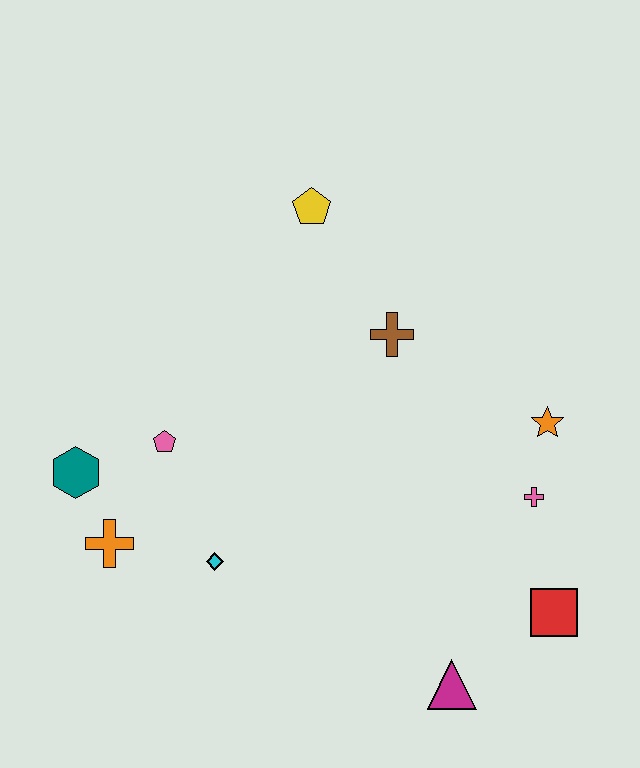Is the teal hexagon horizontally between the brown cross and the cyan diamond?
No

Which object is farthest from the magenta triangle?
The yellow pentagon is farthest from the magenta triangle.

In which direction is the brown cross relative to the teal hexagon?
The brown cross is to the right of the teal hexagon.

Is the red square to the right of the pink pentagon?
Yes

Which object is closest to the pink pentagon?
The teal hexagon is closest to the pink pentagon.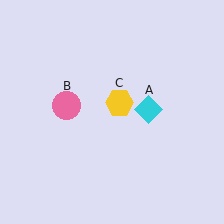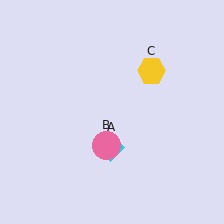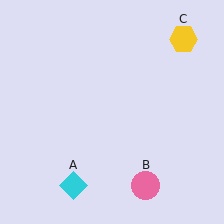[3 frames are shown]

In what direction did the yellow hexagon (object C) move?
The yellow hexagon (object C) moved up and to the right.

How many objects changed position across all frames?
3 objects changed position: cyan diamond (object A), pink circle (object B), yellow hexagon (object C).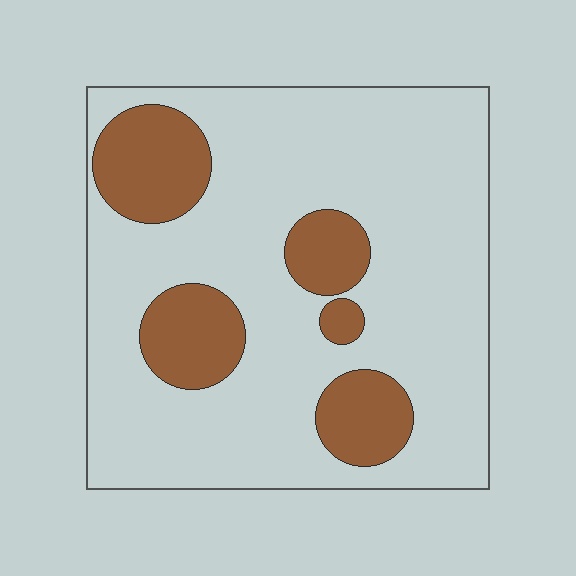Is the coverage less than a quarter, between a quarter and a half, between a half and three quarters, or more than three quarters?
Less than a quarter.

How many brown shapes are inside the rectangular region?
5.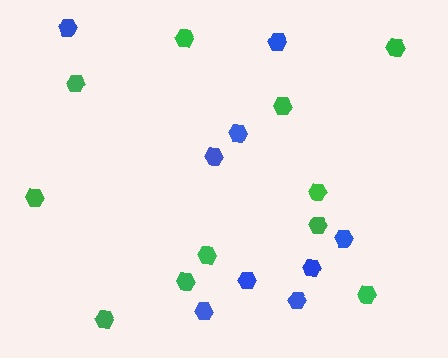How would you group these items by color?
There are 2 groups: one group of blue hexagons (9) and one group of green hexagons (11).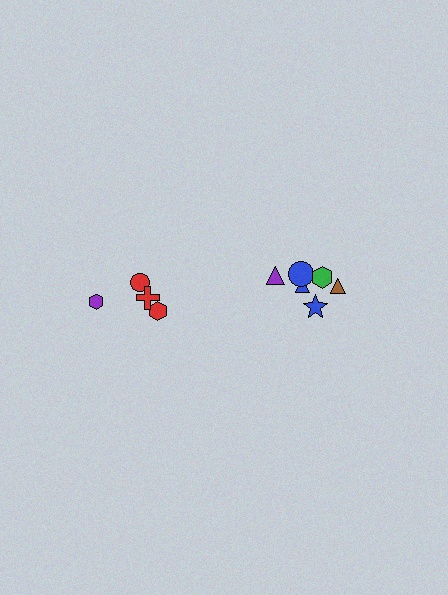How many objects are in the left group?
There are 4 objects.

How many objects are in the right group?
There are 6 objects.